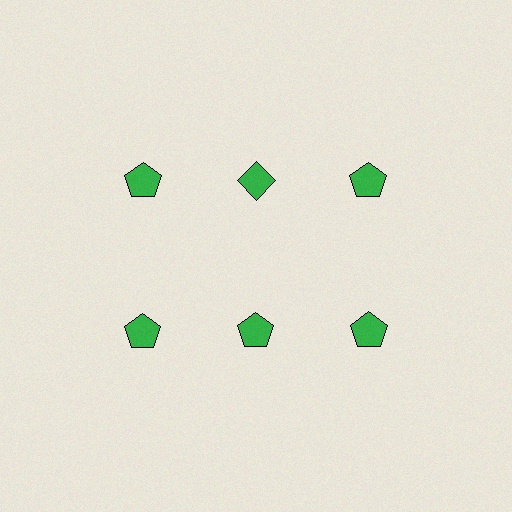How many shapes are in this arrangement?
There are 6 shapes arranged in a grid pattern.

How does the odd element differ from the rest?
It has a different shape: diamond instead of pentagon.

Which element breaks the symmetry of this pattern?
The green diamond in the top row, second from left column breaks the symmetry. All other shapes are green pentagons.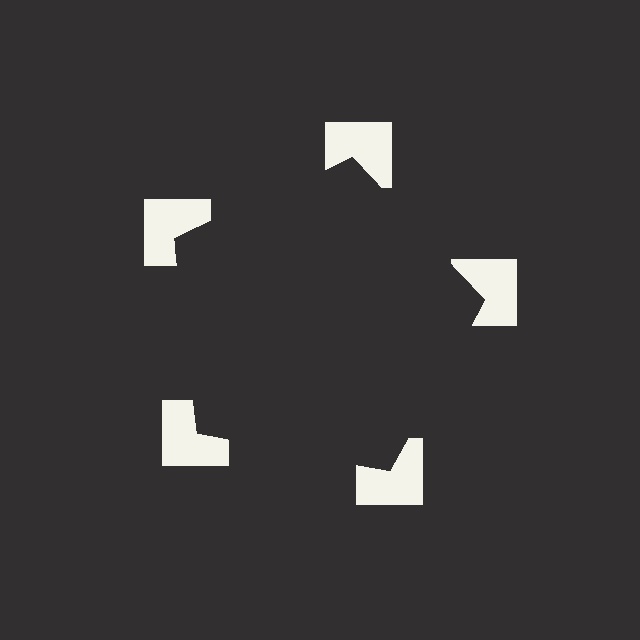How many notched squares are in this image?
There are 5 — one at each vertex of the illusory pentagon.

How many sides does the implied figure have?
5 sides.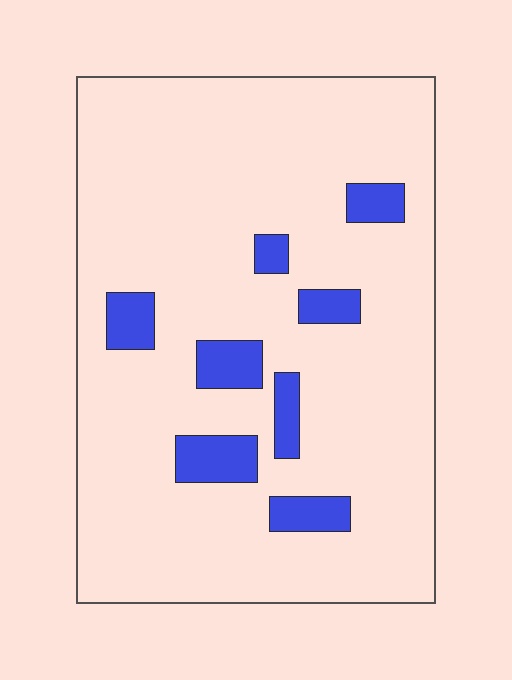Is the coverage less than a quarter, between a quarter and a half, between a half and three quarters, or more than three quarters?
Less than a quarter.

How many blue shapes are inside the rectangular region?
8.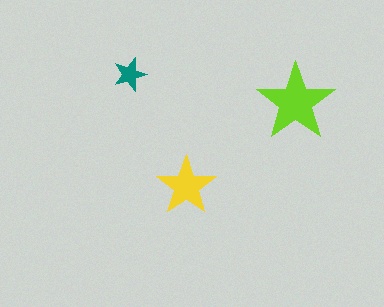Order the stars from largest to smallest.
the lime one, the yellow one, the teal one.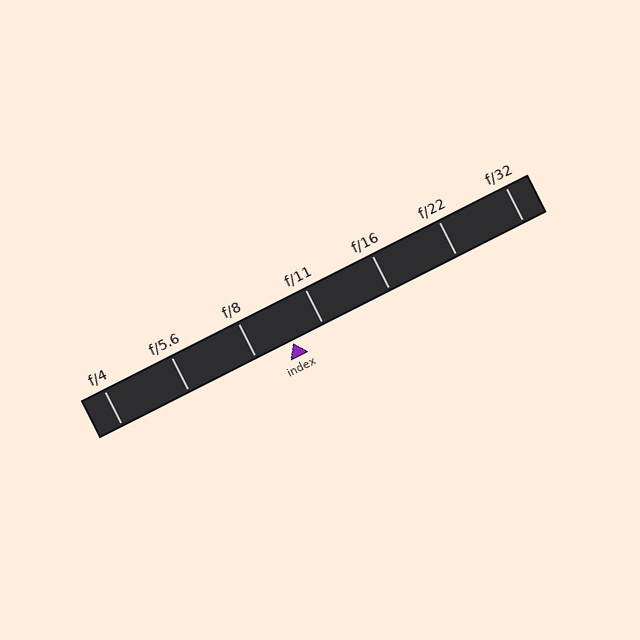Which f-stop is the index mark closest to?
The index mark is closest to f/11.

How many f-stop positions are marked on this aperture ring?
There are 7 f-stop positions marked.